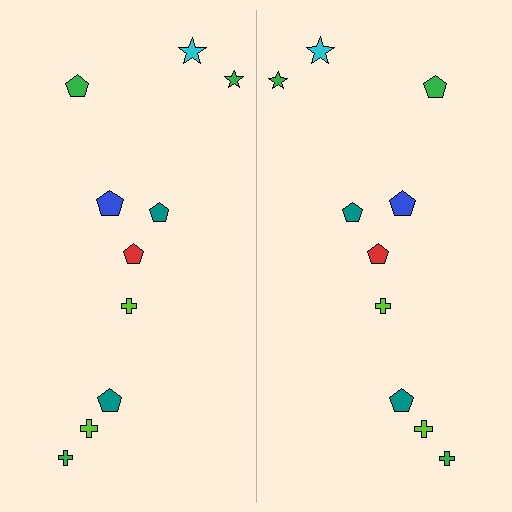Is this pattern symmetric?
Yes, this pattern has bilateral (reflection) symmetry.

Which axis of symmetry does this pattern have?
The pattern has a vertical axis of symmetry running through the center of the image.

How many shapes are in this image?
There are 20 shapes in this image.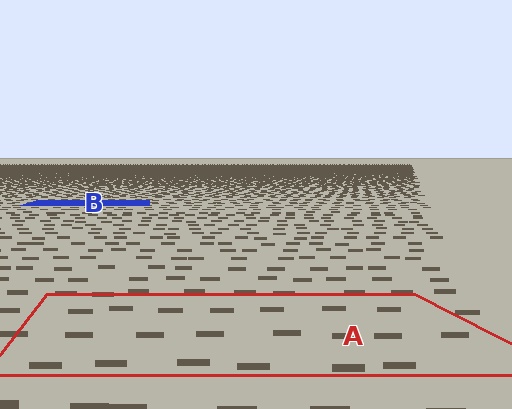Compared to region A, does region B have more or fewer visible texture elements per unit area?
Region B has more texture elements per unit area — they are packed more densely because it is farther away.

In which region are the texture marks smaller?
The texture marks are smaller in region B, because it is farther away.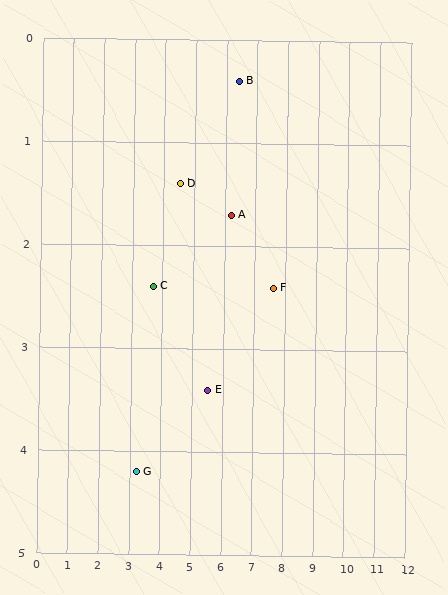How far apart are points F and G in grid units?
Points F and G are about 4.8 grid units apart.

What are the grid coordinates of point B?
Point B is at approximately (6.4, 0.4).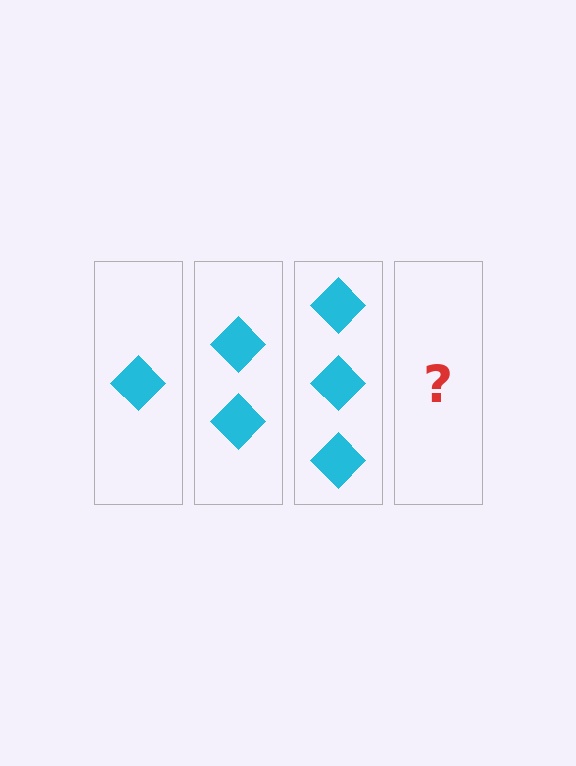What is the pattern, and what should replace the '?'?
The pattern is that each step adds one more diamond. The '?' should be 4 diamonds.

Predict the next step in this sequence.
The next step is 4 diamonds.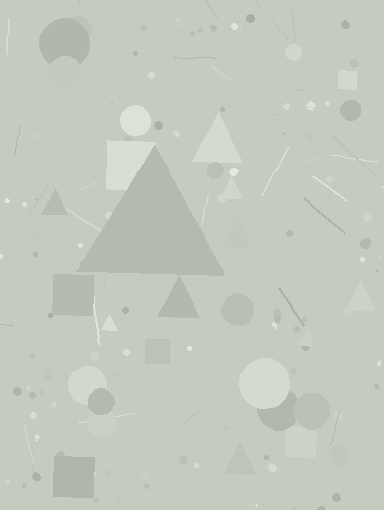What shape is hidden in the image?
A triangle is hidden in the image.